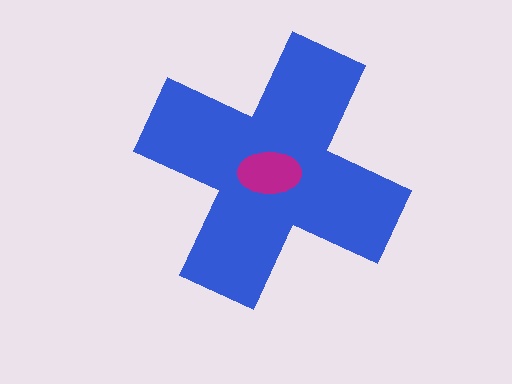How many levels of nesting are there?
2.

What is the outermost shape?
The blue cross.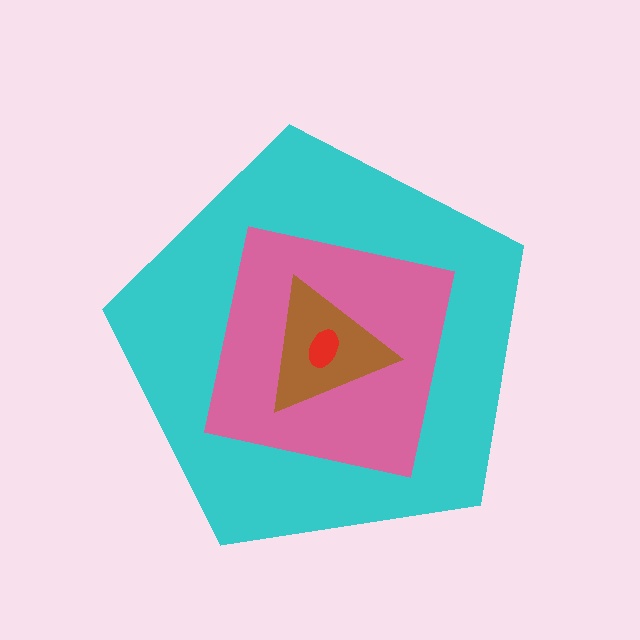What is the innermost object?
The red ellipse.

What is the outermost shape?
The cyan pentagon.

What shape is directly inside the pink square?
The brown triangle.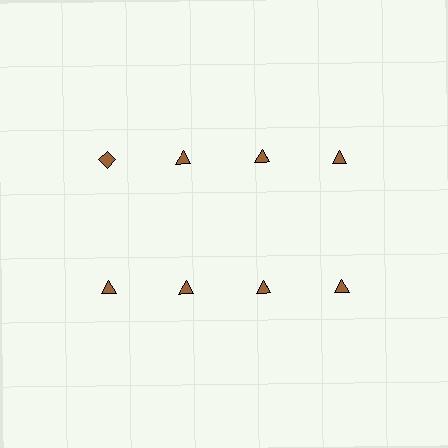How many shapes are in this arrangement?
There are 8 shapes arranged in a grid pattern.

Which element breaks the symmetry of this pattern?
The brown diamond in the top row, leftmost column breaks the symmetry. All other shapes are brown triangles.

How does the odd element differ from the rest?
It has a different shape: diamond instead of triangle.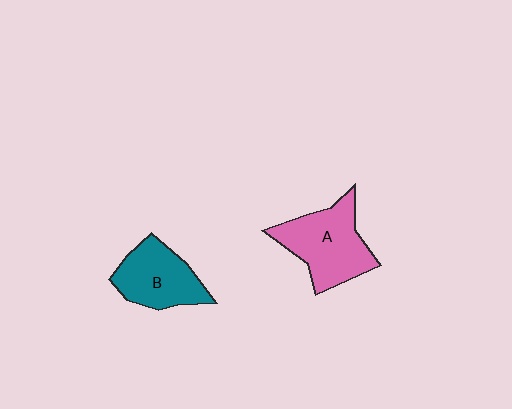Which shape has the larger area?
Shape A (pink).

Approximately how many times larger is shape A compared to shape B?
Approximately 1.2 times.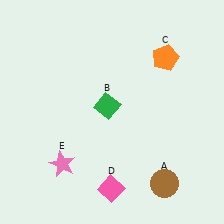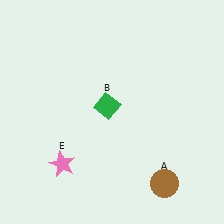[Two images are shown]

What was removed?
The orange pentagon (C), the pink diamond (D) were removed in Image 2.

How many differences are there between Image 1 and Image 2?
There are 2 differences between the two images.